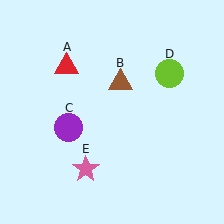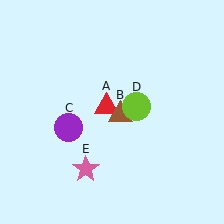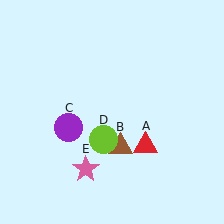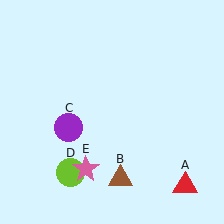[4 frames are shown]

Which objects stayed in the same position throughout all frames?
Purple circle (object C) and pink star (object E) remained stationary.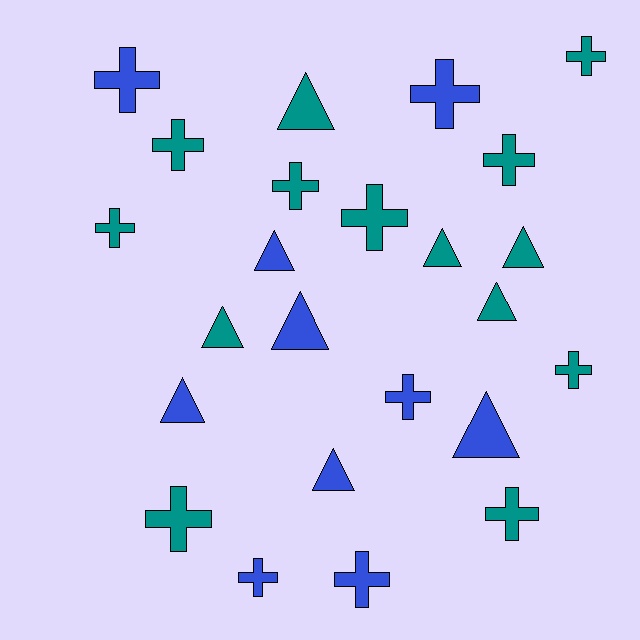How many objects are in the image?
There are 24 objects.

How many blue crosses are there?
There are 5 blue crosses.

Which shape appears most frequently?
Cross, with 14 objects.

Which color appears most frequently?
Teal, with 14 objects.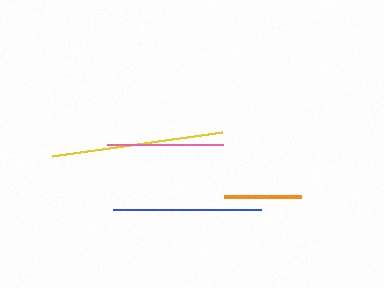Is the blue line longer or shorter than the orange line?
The blue line is longer than the orange line.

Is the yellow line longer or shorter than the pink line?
The yellow line is longer than the pink line.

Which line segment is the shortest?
The orange line is the shortest at approximately 76 pixels.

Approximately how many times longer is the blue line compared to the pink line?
The blue line is approximately 1.3 times the length of the pink line.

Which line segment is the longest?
The yellow line is the longest at approximately 171 pixels.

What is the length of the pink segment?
The pink segment is approximately 116 pixels long.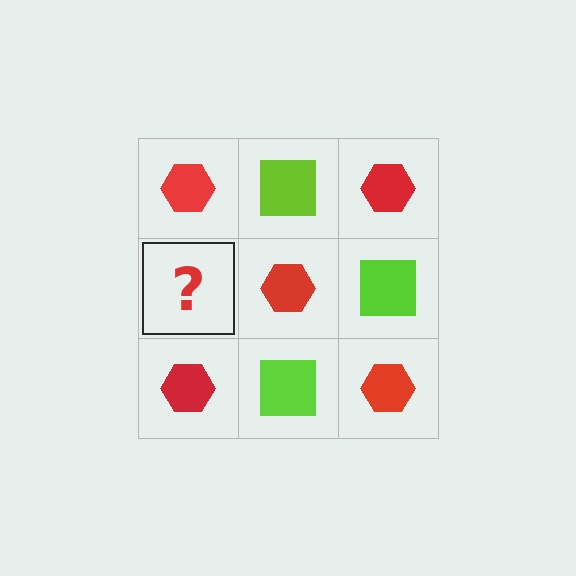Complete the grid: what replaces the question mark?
The question mark should be replaced with a lime square.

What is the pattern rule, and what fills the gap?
The rule is that it alternates red hexagon and lime square in a checkerboard pattern. The gap should be filled with a lime square.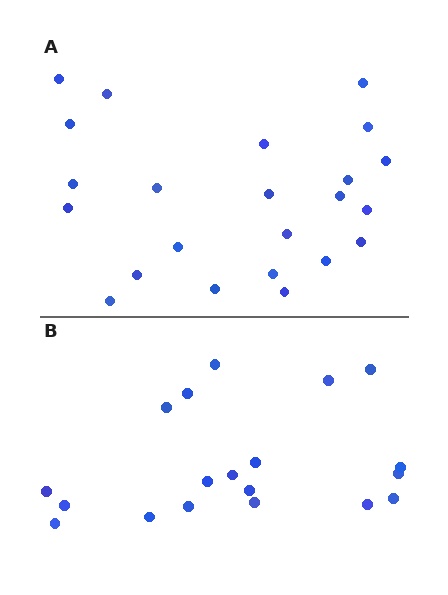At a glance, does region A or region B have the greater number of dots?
Region A (the top region) has more dots.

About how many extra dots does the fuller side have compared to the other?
Region A has about 4 more dots than region B.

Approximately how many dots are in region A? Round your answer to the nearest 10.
About 20 dots. (The exact count is 23, which rounds to 20.)